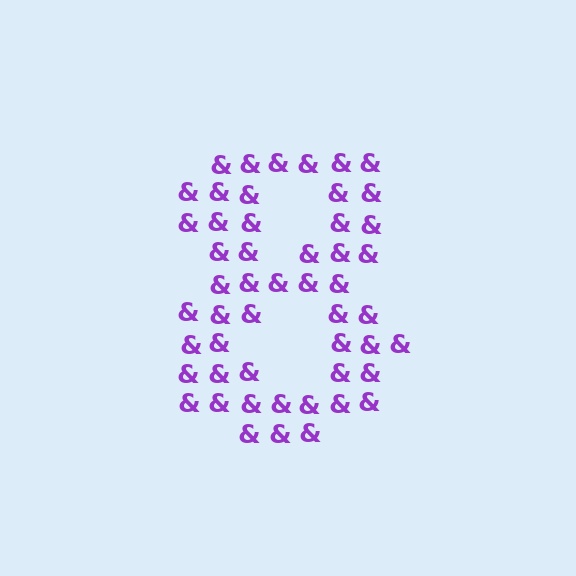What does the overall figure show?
The overall figure shows the digit 8.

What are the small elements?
The small elements are ampersands.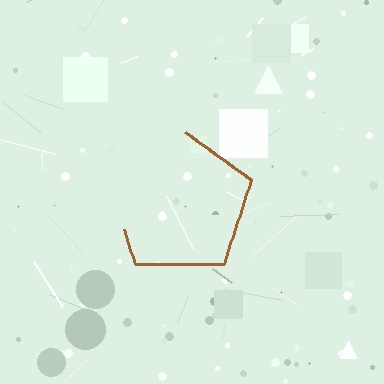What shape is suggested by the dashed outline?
The dashed outline suggests a pentagon.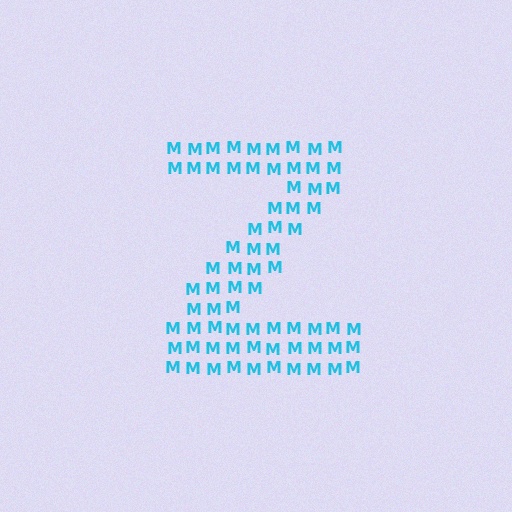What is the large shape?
The large shape is the letter Z.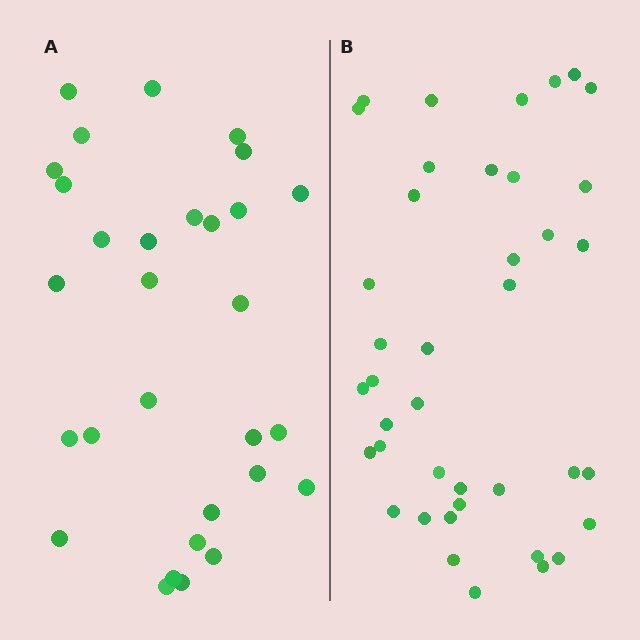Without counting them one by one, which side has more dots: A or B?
Region B (the right region) has more dots.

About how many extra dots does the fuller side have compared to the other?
Region B has roughly 10 or so more dots than region A.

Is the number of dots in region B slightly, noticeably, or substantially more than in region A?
Region B has noticeably more, but not dramatically so. The ratio is roughly 1.3 to 1.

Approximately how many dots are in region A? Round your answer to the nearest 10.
About 30 dots.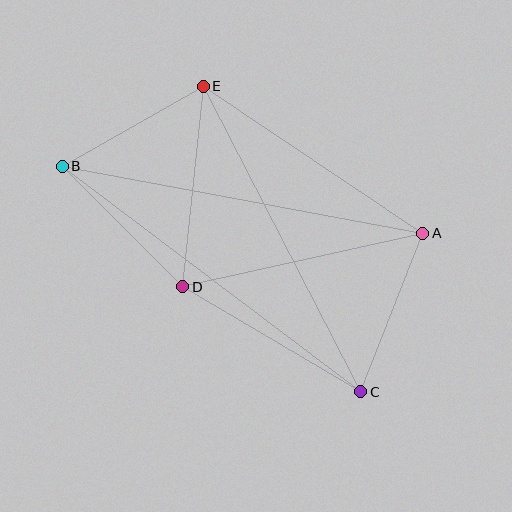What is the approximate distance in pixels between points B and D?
The distance between B and D is approximately 170 pixels.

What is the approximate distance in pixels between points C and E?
The distance between C and E is approximately 344 pixels.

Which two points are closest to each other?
Points B and E are closest to each other.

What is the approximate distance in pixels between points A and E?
The distance between A and E is approximately 264 pixels.